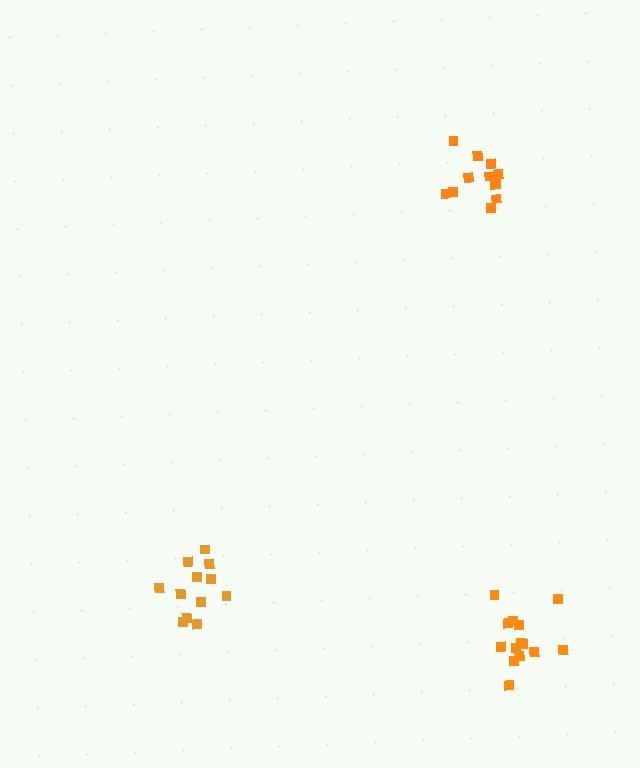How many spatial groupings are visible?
There are 3 spatial groupings.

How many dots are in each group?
Group 1: 12 dots, Group 2: 14 dots, Group 3: 14 dots (40 total).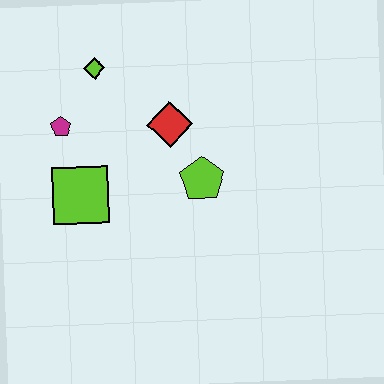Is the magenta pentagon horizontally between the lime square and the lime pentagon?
No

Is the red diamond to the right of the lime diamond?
Yes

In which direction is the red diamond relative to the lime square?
The red diamond is to the right of the lime square.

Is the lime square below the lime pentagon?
Yes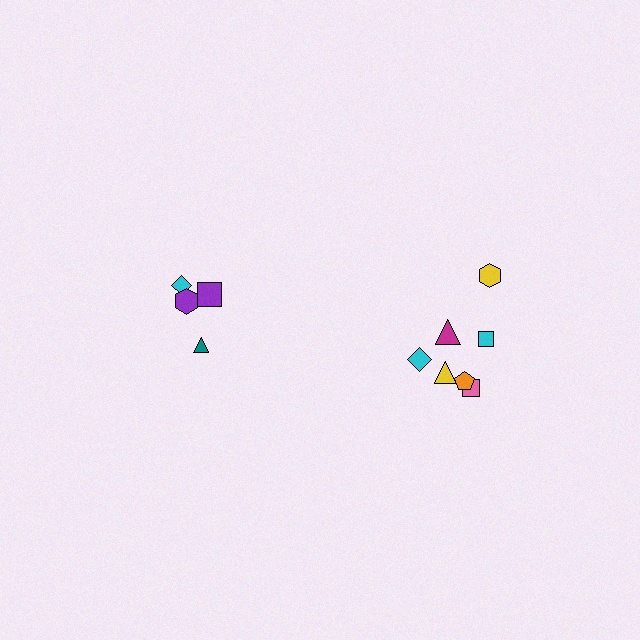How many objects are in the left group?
There are 4 objects.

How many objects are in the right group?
There are 7 objects.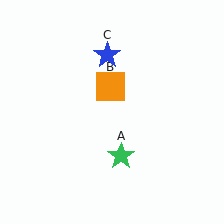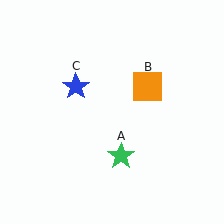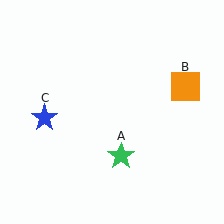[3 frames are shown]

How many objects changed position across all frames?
2 objects changed position: orange square (object B), blue star (object C).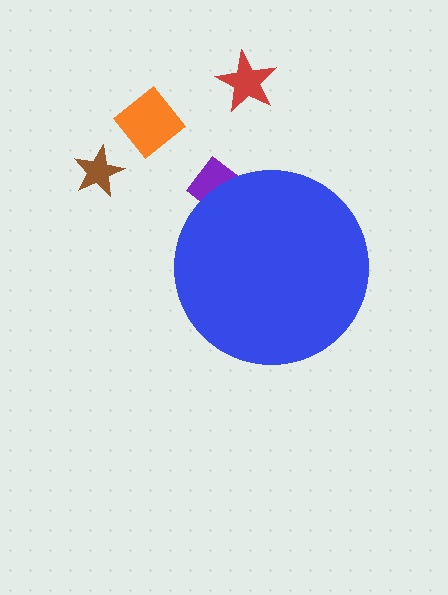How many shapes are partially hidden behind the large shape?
1 shape is partially hidden.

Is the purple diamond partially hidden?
Yes, the purple diamond is partially hidden behind the blue circle.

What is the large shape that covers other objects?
A blue circle.